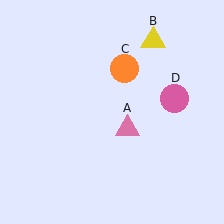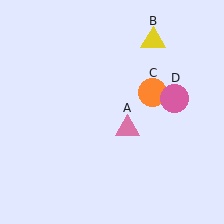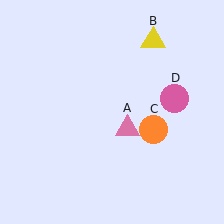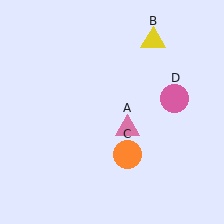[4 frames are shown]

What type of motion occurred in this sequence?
The orange circle (object C) rotated clockwise around the center of the scene.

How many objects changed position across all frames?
1 object changed position: orange circle (object C).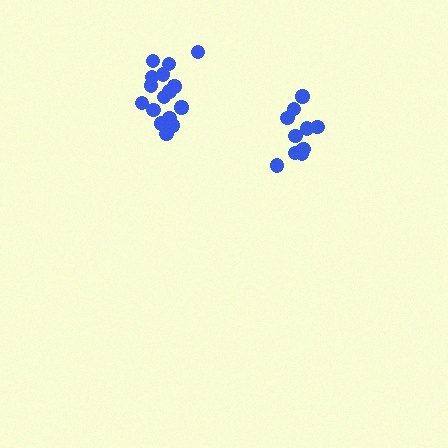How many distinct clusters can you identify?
There are 2 distinct clusters.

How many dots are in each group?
Group 1: 16 dots, Group 2: 10 dots (26 total).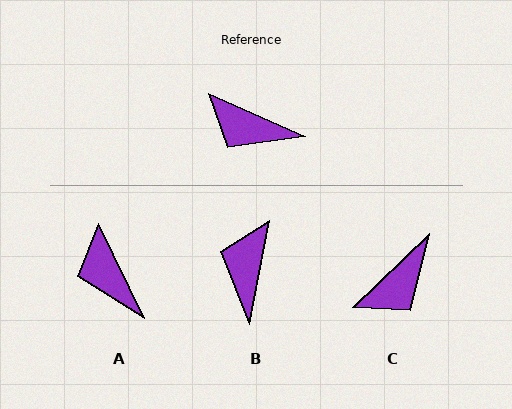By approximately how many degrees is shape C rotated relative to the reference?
Approximately 68 degrees counter-clockwise.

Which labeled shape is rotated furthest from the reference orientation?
B, about 77 degrees away.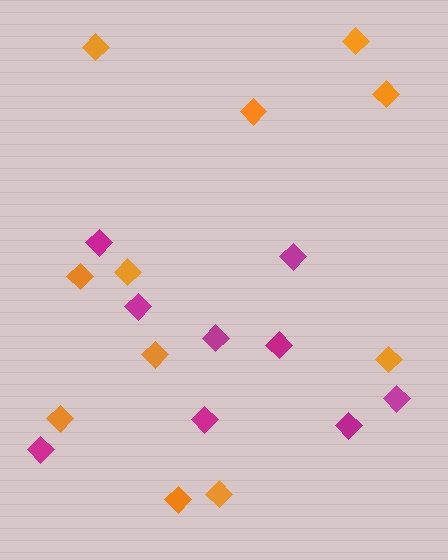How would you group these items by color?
There are 2 groups: one group of magenta diamonds (9) and one group of orange diamonds (11).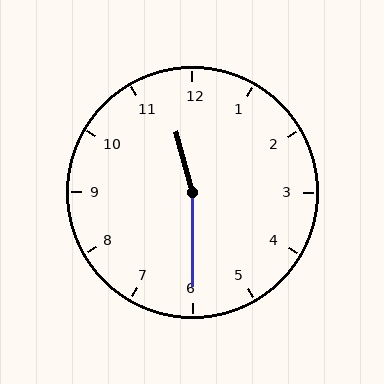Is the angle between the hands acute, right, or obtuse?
It is obtuse.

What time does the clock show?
11:30.